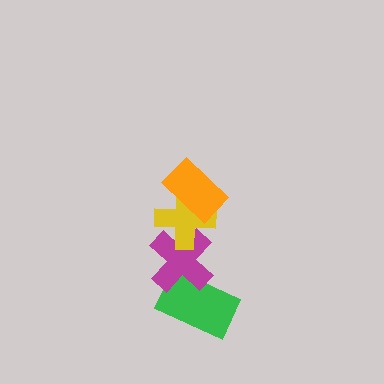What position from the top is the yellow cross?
The yellow cross is 2nd from the top.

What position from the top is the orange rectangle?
The orange rectangle is 1st from the top.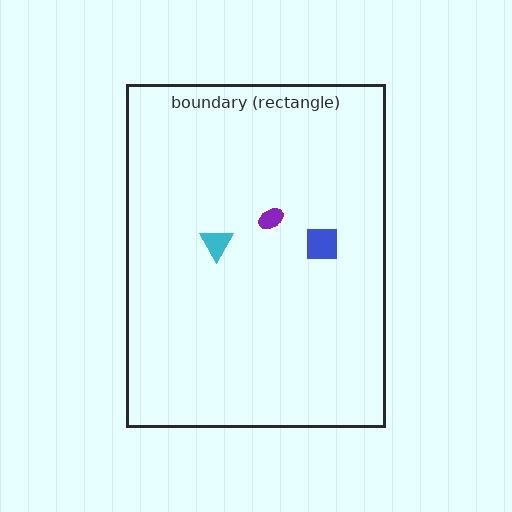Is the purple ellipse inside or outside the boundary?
Inside.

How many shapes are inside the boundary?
3 inside, 0 outside.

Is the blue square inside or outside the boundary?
Inside.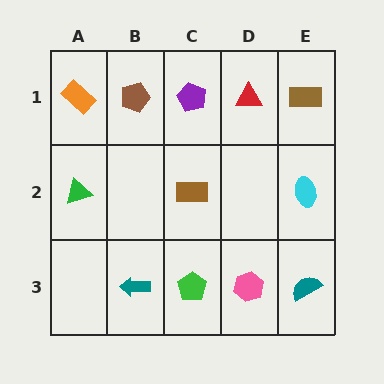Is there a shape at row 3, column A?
No, that cell is empty.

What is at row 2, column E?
A cyan ellipse.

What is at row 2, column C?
A brown rectangle.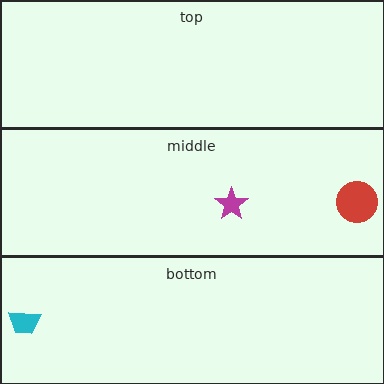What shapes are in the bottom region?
The cyan trapezoid.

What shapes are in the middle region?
The red circle, the magenta star.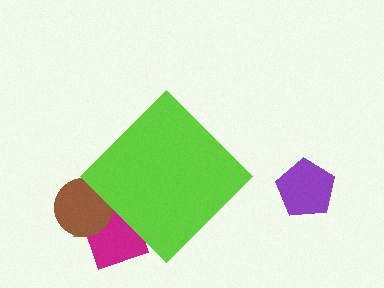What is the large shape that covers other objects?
A lime diamond.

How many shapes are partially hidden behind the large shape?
3 shapes are partially hidden.